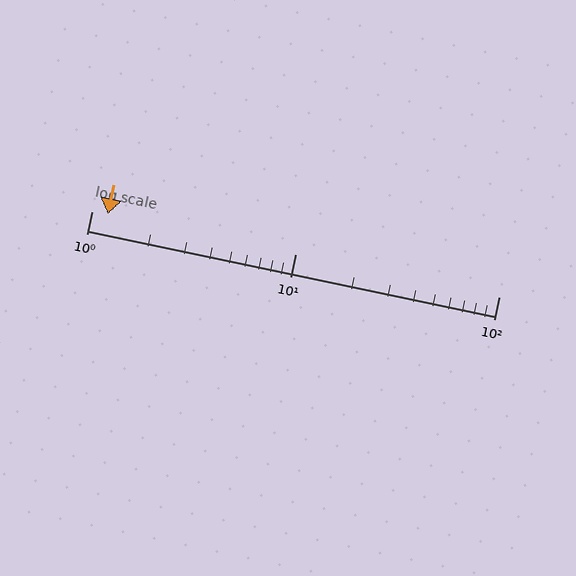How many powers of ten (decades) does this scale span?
The scale spans 2 decades, from 1 to 100.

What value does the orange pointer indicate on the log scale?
The pointer indicates approximately 1.2.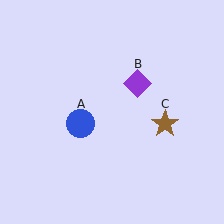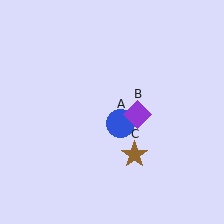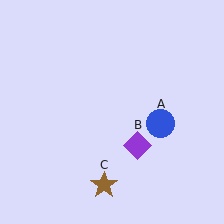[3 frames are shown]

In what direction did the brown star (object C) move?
The brown star (object C) moved down and to the left.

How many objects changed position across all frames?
3 objects changed position: blue circle (object A), purple diamond (object B), brown star (object C).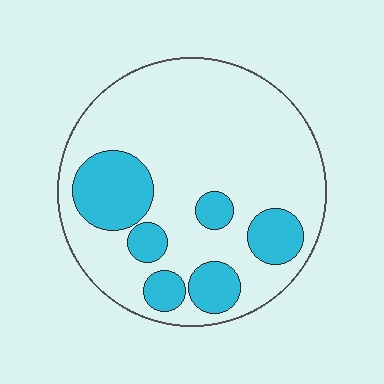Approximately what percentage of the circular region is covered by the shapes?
Approximately 25%.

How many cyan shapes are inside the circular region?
6.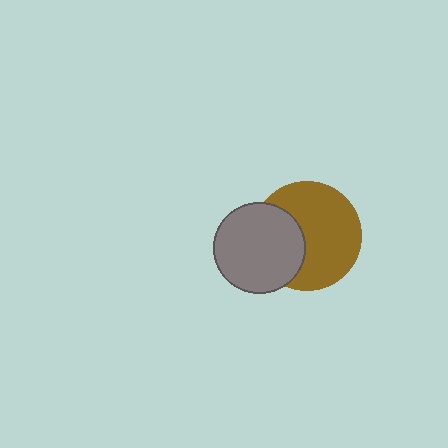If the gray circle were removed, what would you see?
You would see the complete brown circle.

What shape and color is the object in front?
The object in front is a gray circle.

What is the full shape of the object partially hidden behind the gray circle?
The partially hidden object is a brown circle.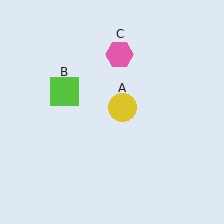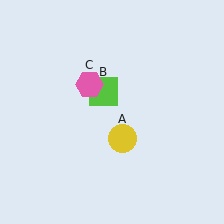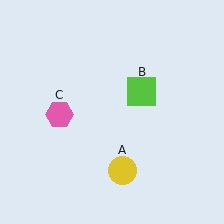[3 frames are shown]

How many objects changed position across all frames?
3 objects changed position: yellow circle (object A), lime square (object B), pink hexagon (object C).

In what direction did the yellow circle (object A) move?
The yellow circle (object A) moved down.